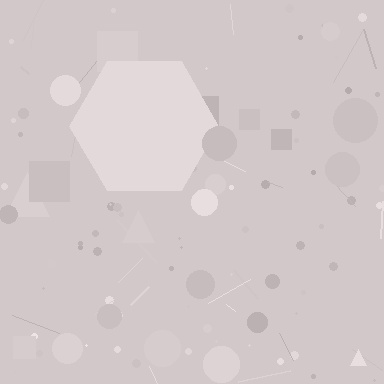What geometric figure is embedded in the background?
A hexagon is embedded in the background.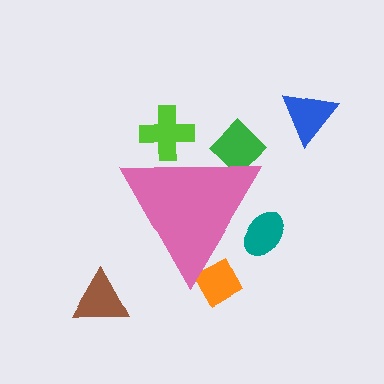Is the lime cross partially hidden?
Yes, the lime cross is partially hidden behind the pink triangle.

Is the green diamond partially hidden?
Yes, the green diamond is partially hidden behind the pink triangle.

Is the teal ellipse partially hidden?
Yes, the teal ellipse is partially hidden behind the pink triangle.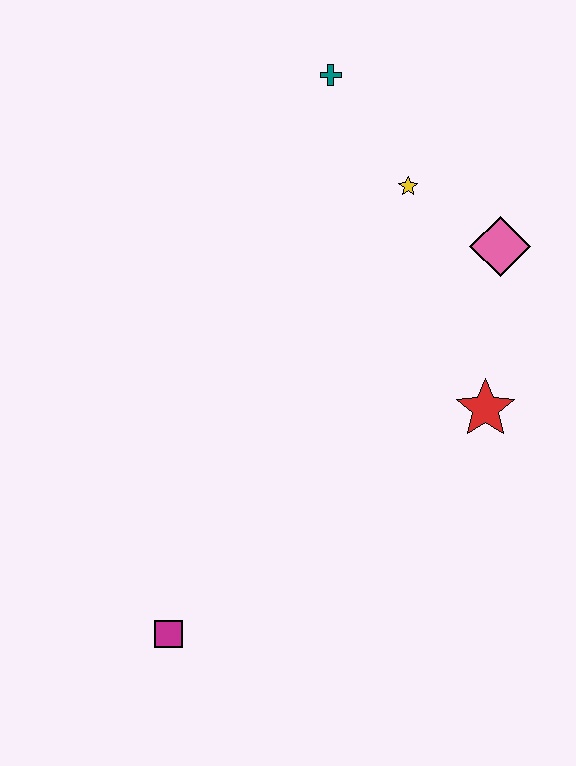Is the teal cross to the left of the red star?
Yes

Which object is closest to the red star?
The pink diamond is closest to the red star.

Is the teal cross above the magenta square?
Yes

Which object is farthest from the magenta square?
The teal cross is farthest from the magenta square.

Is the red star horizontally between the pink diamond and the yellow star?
Yes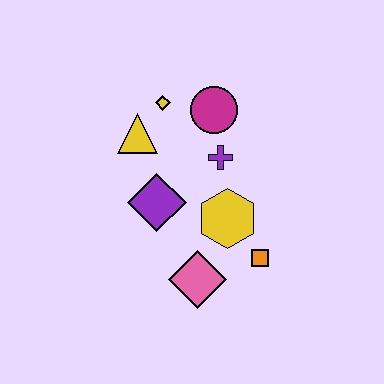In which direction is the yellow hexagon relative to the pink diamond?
The yellow hexagon is above the pink diamond.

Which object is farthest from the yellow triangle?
The orange square is farthest from the yellow triangle.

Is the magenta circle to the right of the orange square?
No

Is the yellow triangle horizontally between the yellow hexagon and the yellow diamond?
No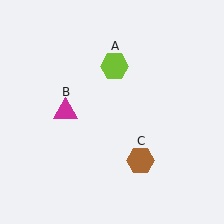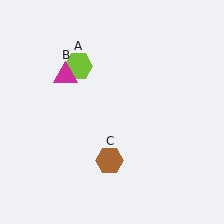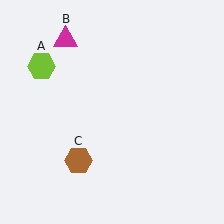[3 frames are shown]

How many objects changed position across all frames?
3 objects changed position: lime hexagon (object A), magenta triangle (object B), brown hexagon (object C).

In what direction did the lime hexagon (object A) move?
The lime hexagon (object A) moved left.